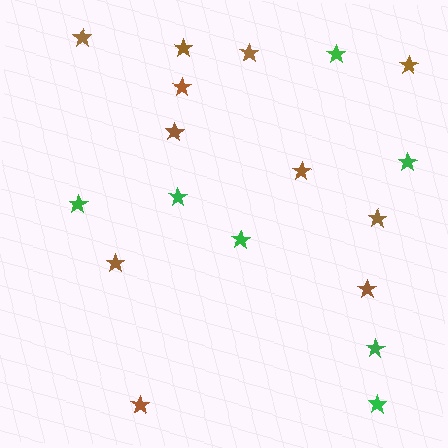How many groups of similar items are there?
There are 2 groups: one group of brown stars (11) and one group of green stars (7).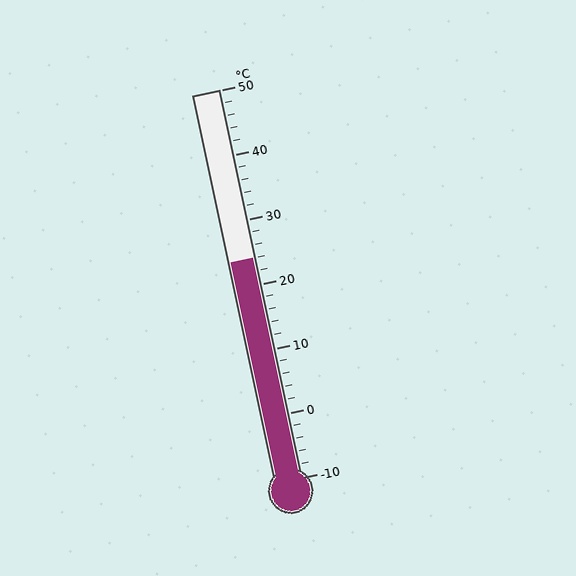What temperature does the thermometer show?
The thermometer shows approximately 24°C.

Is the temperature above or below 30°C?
The temperature is below 30°C.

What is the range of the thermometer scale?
The thermometer scale ranges from -10°C to 50°C.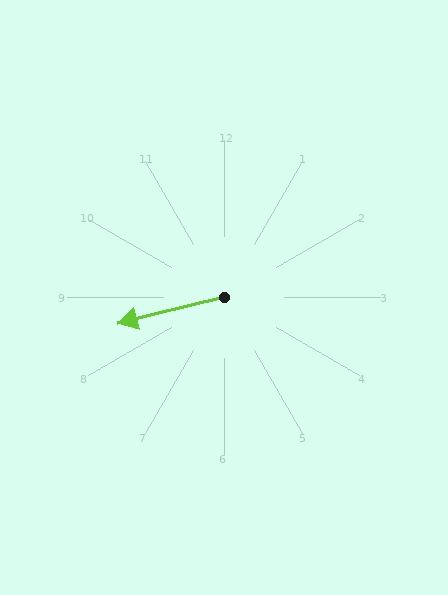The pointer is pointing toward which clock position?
Roughly 9 o'clock.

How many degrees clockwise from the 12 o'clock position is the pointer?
Approximately 256 degrees.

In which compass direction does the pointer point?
West.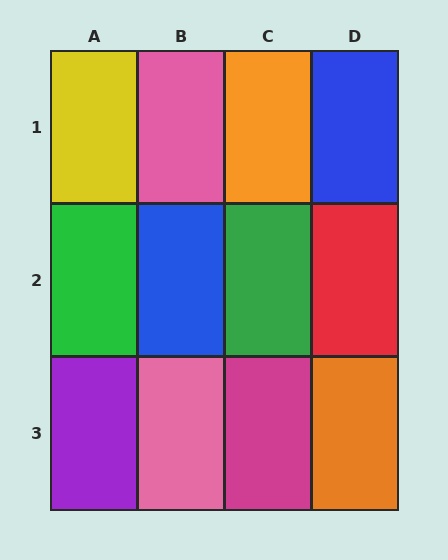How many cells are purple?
1 cell is purple.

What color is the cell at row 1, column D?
Blue.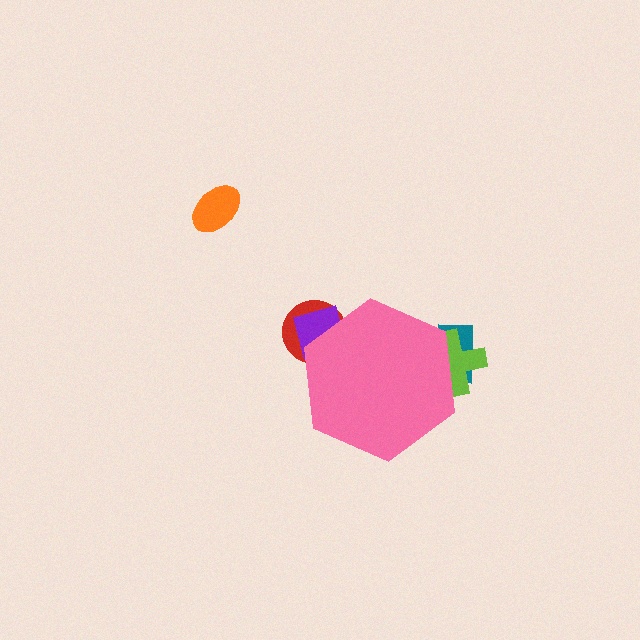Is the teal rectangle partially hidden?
Yes, the teal rectangle is partially hidden behind the pink hexagon.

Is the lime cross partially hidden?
Yes, the lime cross is partially hidden behind the pink hexagon.